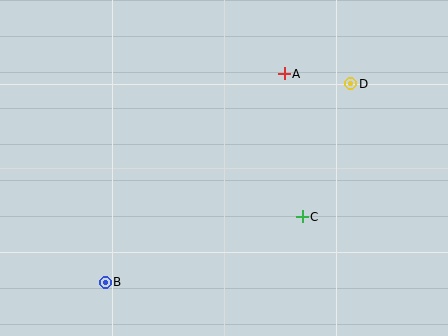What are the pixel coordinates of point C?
Point C is at (302, 217).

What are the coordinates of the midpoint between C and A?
The midpoint between C and A is at (293, 145).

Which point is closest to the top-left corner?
Point A is closest to the top-left corner.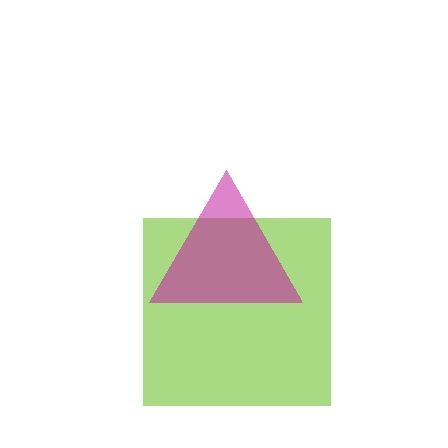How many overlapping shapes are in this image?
There are 2 overlapping shapes in the image.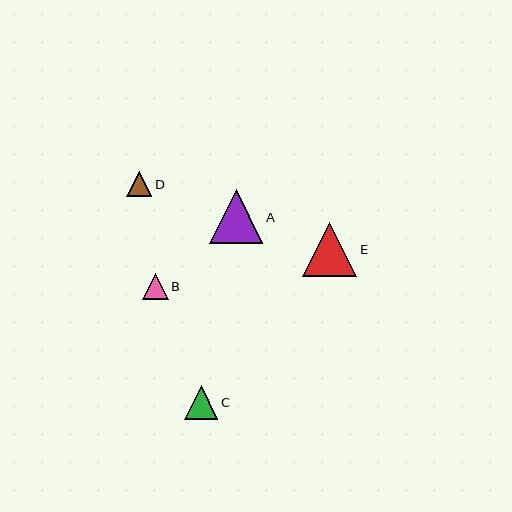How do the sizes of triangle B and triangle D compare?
Triangle B and triangle D are approximately the same size.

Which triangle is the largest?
Triangle E is the largest with a size of approximately 54 pixels.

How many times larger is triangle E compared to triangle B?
Triangle E is approximately 2.1 times the size of triangle B.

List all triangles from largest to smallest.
From largest to smallest: E, A, C, B, D.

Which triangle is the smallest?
Triangle D is the smallest with a size of approximately 25 pixels.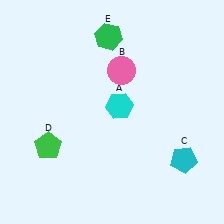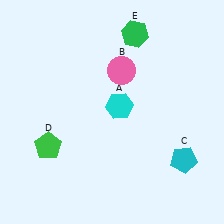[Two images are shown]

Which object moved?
The green hexagon (E) moved right.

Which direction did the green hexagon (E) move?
The green hexagon (E) moved right.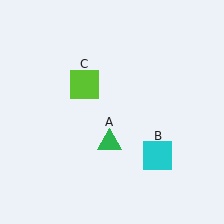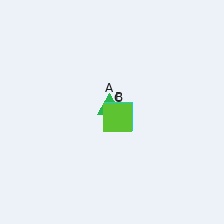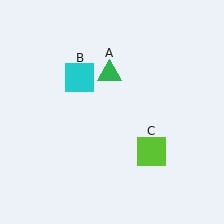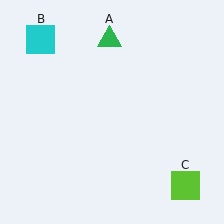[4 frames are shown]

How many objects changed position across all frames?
3 objects changed position: green triangle (object A), cyan square (object B), lime square (object C).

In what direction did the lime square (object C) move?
The lime square (object C) moved down and to the right.